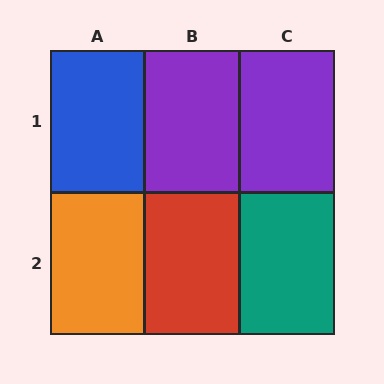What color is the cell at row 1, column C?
Purple.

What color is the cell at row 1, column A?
Blue.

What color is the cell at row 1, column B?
Purple.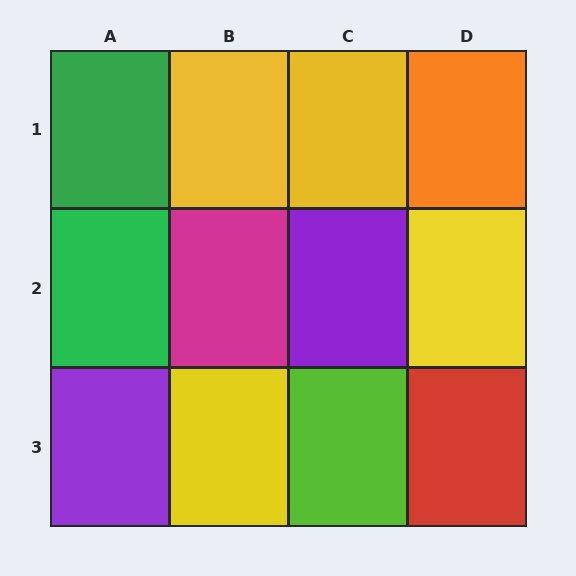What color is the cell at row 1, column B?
Yellow.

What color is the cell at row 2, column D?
Yellow.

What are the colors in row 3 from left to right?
Purple, yellow, lime, red.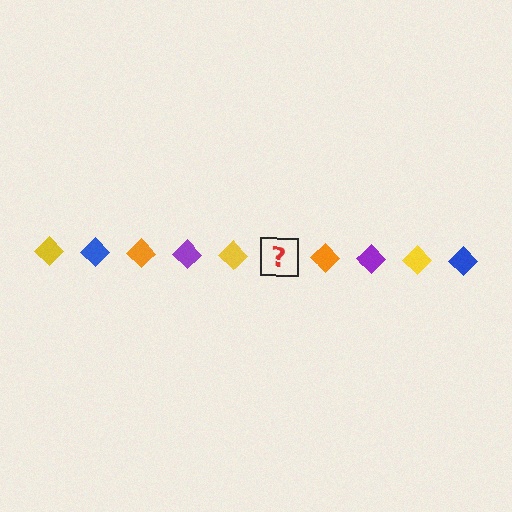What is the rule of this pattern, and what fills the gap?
The rule is that the pattern cycles through yellow, blue, orange, purple diamonds. The gap should be filled with a blue diamond.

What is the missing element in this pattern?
The missing element is a blue diamond.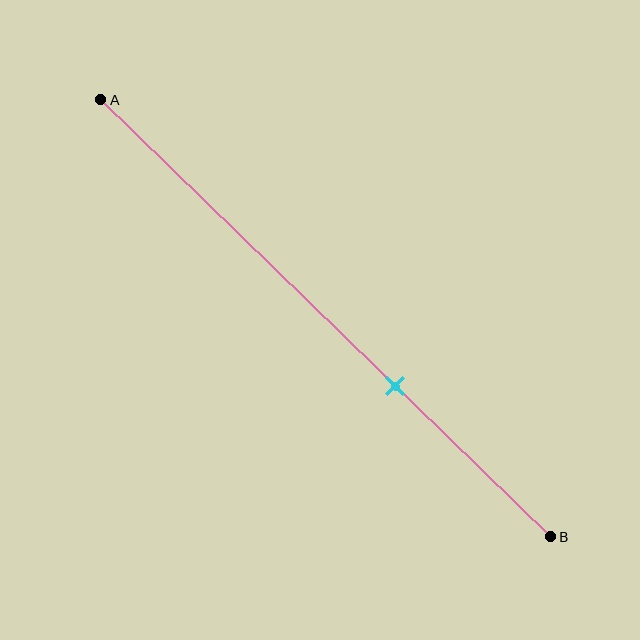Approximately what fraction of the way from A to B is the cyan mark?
The cyan mark is approximately 65% of the way from A to B.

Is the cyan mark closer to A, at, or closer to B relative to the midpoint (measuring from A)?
The cyan mark is closer to point B than the midpoint of segment AB.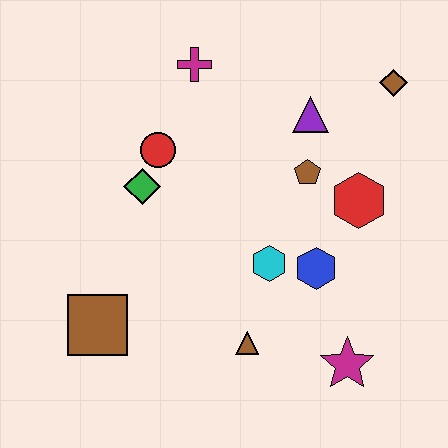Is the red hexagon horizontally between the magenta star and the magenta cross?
No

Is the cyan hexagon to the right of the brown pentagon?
No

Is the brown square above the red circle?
No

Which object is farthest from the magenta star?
The magenta cross is farthest from the magenta star.